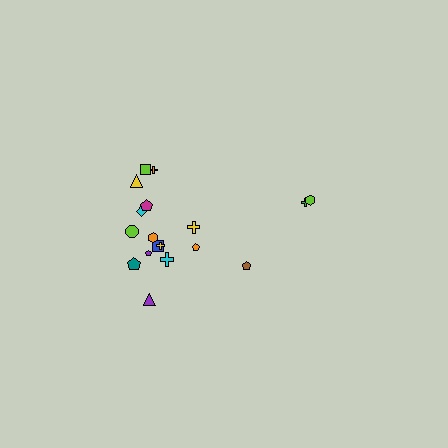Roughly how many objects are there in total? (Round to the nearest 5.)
Roughly 20 objects in total.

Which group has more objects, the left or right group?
The left group.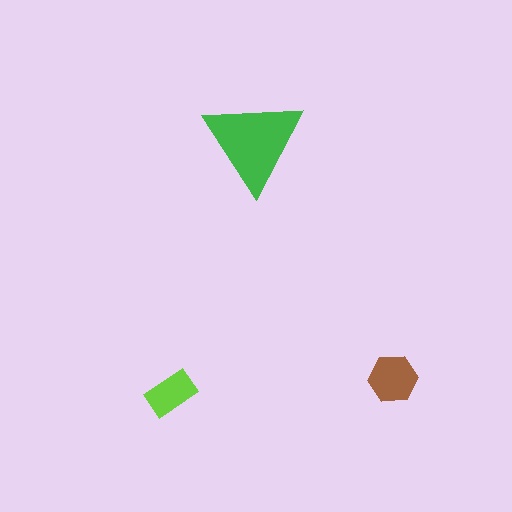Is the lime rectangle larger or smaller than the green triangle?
Smaller.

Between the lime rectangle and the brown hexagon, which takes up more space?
The brown hexagon.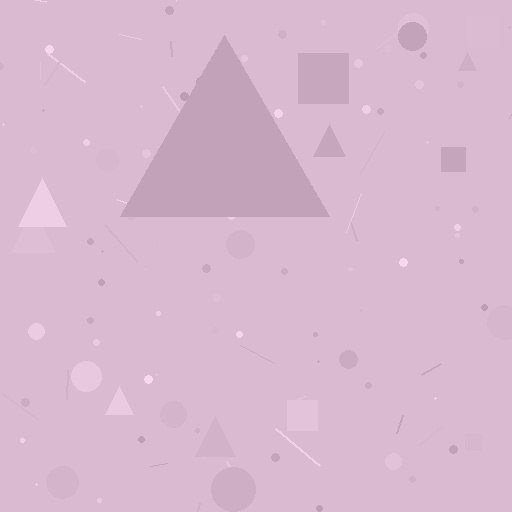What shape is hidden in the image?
A triangle is hidden in the image.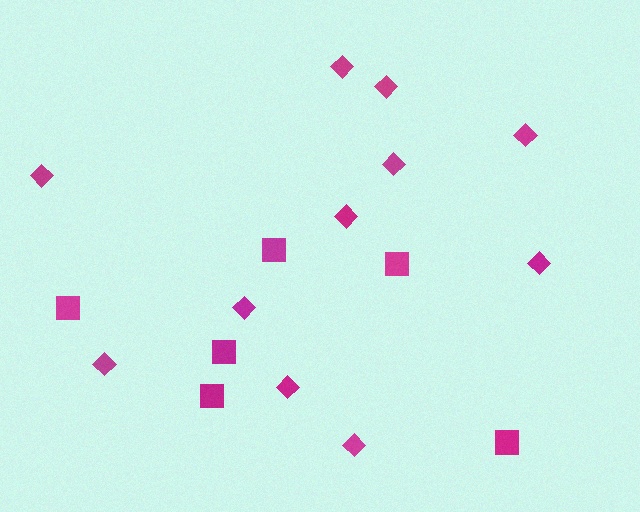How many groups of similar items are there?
There are 2 groups: one group of diamonds (11) and one group of squares (6).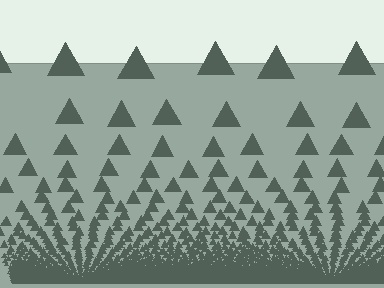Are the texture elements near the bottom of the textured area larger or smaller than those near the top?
Smaller. The gradient is inverted — elements near the bottom are smaller and denser.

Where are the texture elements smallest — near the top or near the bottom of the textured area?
Near the bottom.